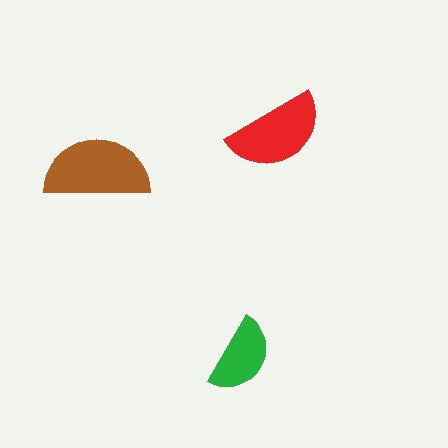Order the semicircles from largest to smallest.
the brown one, the red one, the green one.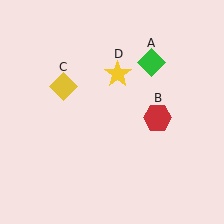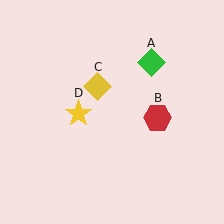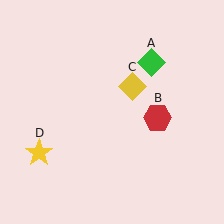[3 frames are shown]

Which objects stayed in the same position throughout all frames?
Green diamond (object A) and red hexagon (object B) remained stationary.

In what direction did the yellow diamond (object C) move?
The yellow diamond (object C) moved right.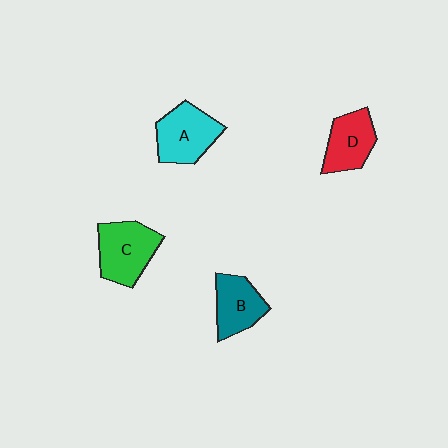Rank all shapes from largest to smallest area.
From largest to smallest: C (green), A (cyan), D (red), B (teal).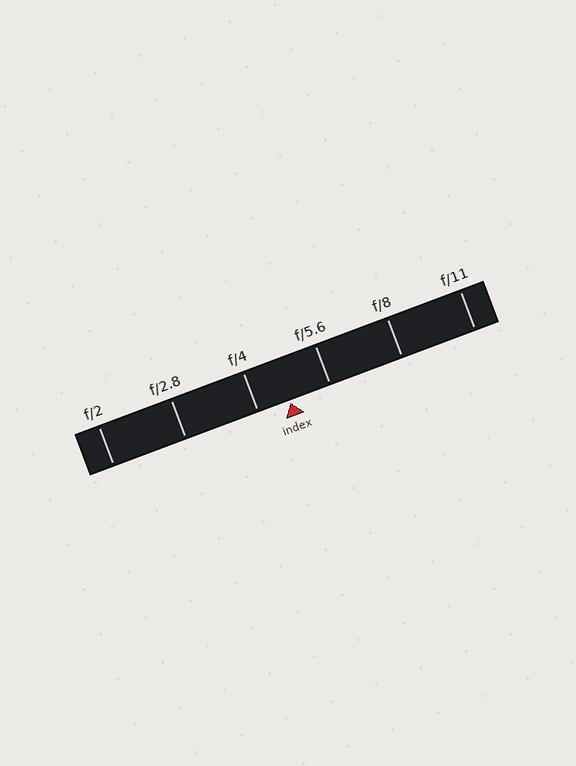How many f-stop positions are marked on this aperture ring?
There are 6 f-stop positions marked.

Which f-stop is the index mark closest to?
The index mark is closest to f/4.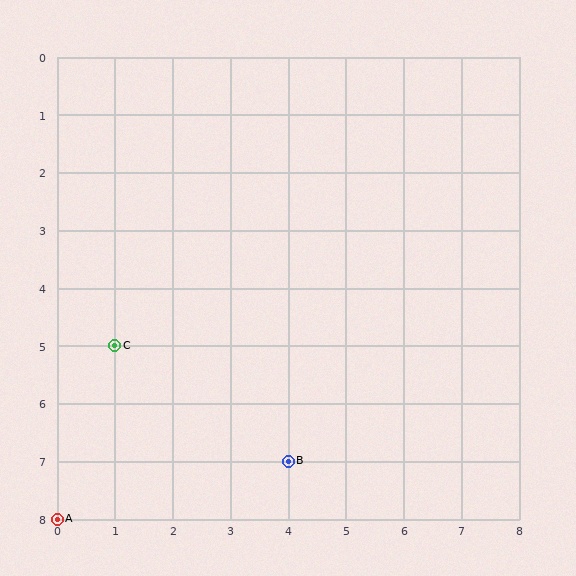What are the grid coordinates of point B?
Point B is at grid coordinates (4, 7).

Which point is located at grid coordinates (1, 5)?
Point C is at (1, 5).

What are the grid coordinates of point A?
Point A is at grid coordinates (0, 8).